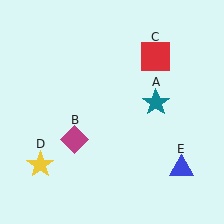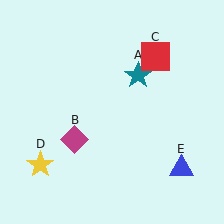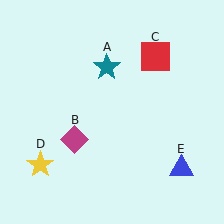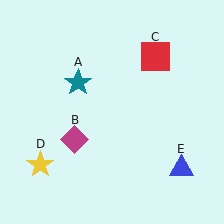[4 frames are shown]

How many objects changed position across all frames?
1 object changed position: teal star (object A).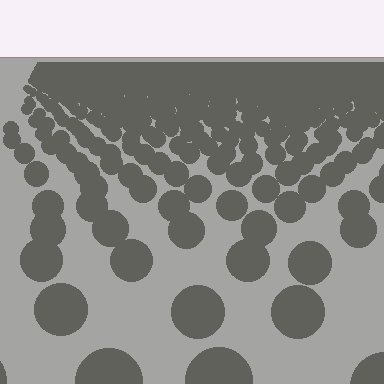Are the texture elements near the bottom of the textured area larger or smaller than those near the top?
Larger. Near the bottom, elements are closer to the viewer and appear at a bigger on-screen size.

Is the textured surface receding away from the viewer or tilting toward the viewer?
The surface is receding away from the viewer. Texture elements get smaller and denser toward the top.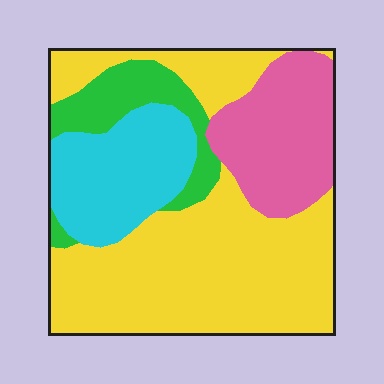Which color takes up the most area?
Yellow, at roughly 50%.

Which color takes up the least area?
Green, at roughly 10%.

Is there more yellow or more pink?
Yellow.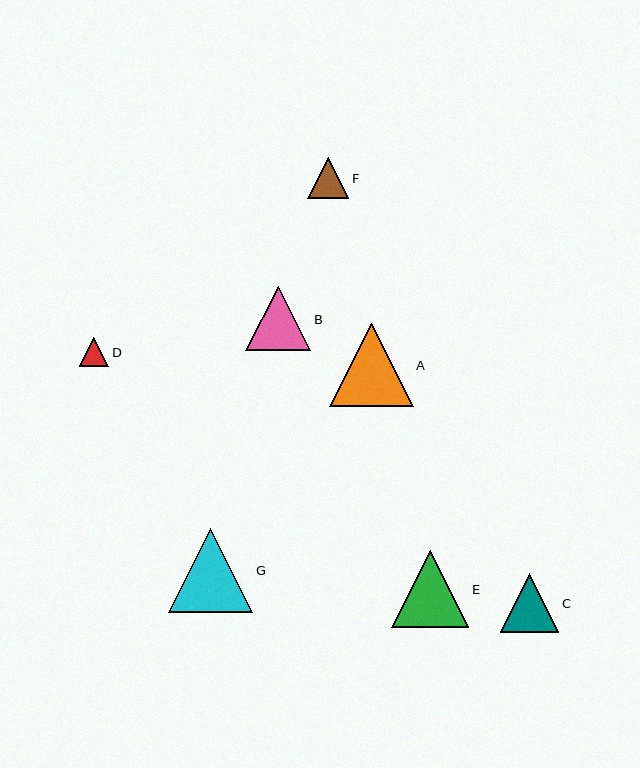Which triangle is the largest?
Triangle G is the largest with a size of approximately 84 pixels.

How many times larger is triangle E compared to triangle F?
Triangle E is approximately 1.9 times the size of triangle F.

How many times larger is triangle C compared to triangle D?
Triangle C is approximately 2.0 times the size of triangle D.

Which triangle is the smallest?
Triangle D is the smallest with a size of approximately 29 pixels.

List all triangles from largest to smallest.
From largest to smallest: G, A, E, B, C, F, D.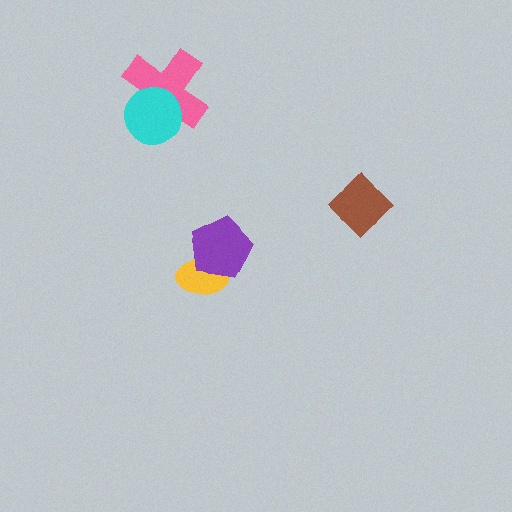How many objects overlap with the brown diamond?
0 objects overlap with the brown diamond.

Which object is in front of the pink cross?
The cyan circle is in front of the pink cross.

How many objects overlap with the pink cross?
1 object overlaps with the pink cross.